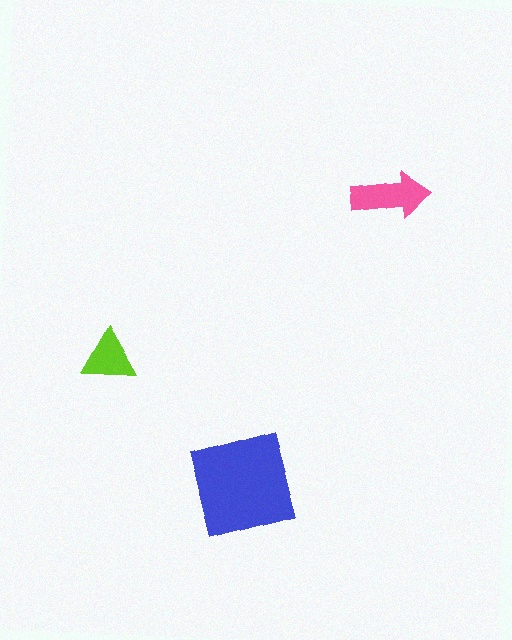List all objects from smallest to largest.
The lime triangle, the pink arrow, the blue square.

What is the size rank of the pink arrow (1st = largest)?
2nd.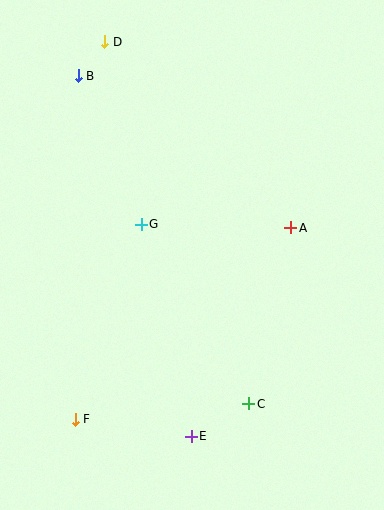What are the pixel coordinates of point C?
Point C is at (249, 404).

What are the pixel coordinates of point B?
Point B is at (78, 76).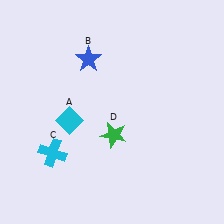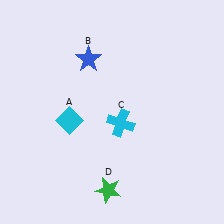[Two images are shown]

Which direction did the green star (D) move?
The green star (D) moved down.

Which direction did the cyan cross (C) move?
The cyan cross (C) moved right.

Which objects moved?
The objects that moved are: the cyan cross (C), the green star (D).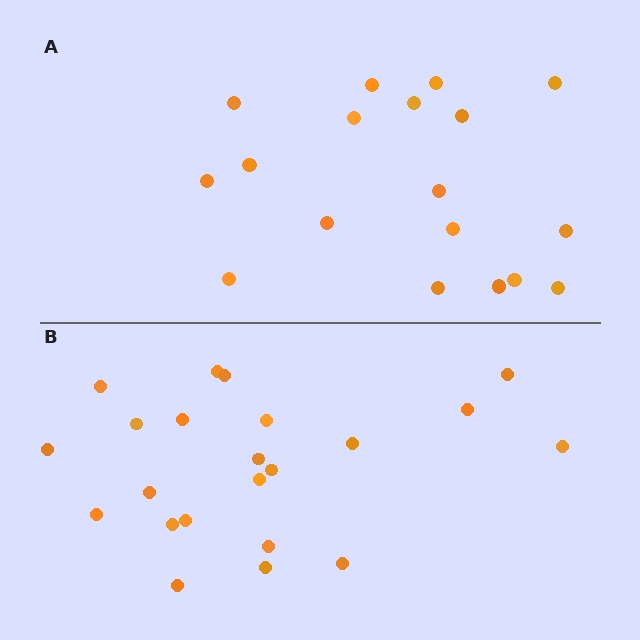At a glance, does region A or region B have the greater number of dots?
Region B (the bottom region) has more dots.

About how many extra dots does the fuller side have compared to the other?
Region B has about 4 more dots than region A.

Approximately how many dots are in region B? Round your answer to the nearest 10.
About 20 dots. (The exact count is 22, which rounds to 20.)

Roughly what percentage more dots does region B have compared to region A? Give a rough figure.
About 20% more.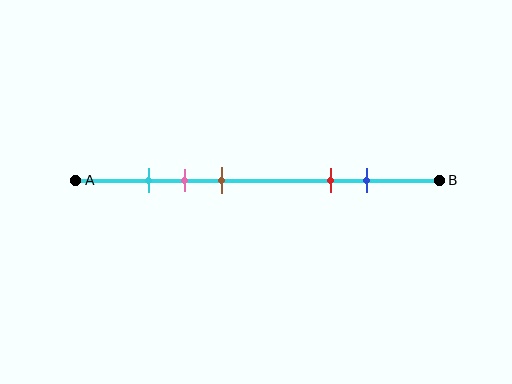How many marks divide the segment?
There are 5 marks dividing the segment.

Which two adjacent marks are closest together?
The cyan and pink marks are the closest adjacent pair.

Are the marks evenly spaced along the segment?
No, the marks are not evenly spaced.